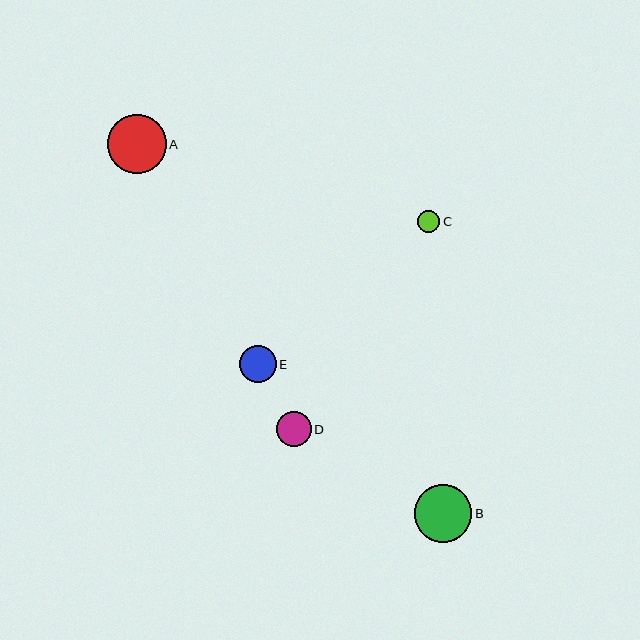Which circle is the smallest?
Circle C is the smallest with a size of approximately 22 pixels.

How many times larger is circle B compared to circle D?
Circle B is approximately 1.6 times the size of circle D.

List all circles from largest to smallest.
From largest to smallest: A, B, E, D, C.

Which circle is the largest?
Circle A is the largest with a size of approximately 59 pixels.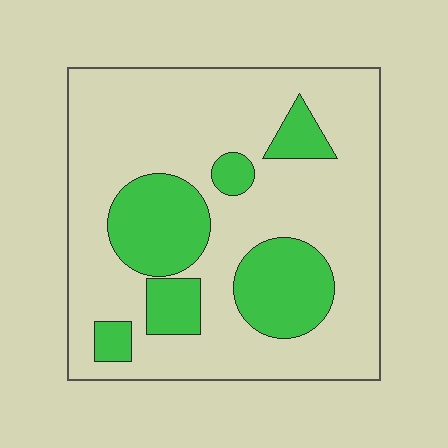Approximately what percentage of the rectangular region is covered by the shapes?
Approximately 25%.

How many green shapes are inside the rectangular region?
6.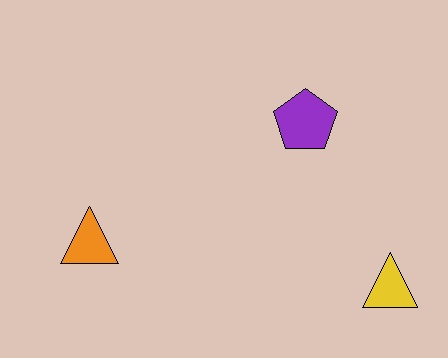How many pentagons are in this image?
There is 1 pentagon.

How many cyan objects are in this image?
There are no cyan objects.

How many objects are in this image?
There are 3 objects.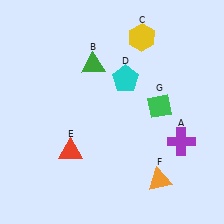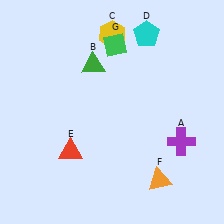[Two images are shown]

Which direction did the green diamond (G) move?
The green diamond (G) moved up.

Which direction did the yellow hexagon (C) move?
The yellow hexagon (C) moved left.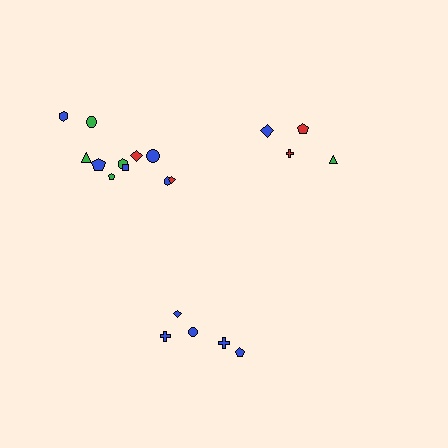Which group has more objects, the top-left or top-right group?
The top-left group.